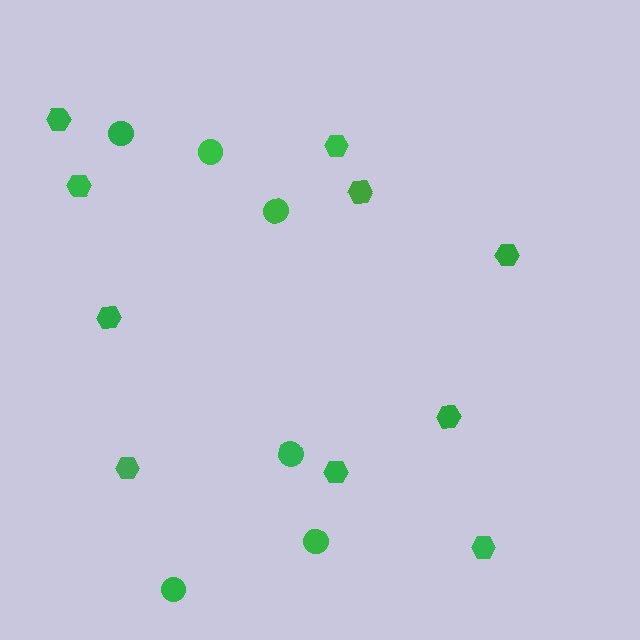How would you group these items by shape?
There are 2 groups: one group of hexagons (10) and one group of circles (6).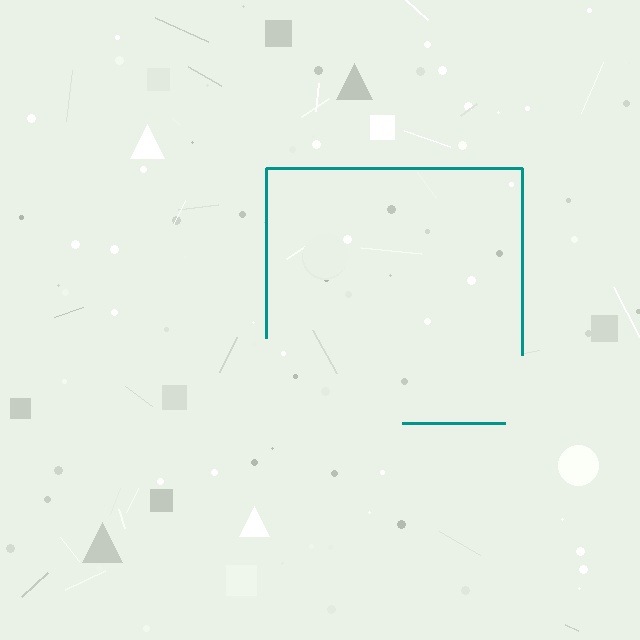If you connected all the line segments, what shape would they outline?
They would outline a square.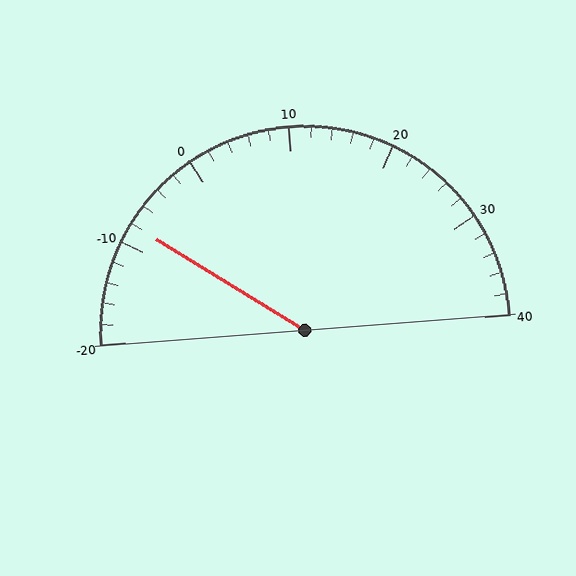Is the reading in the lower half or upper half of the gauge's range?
The reading is in the lower half of the range (-20 to 40).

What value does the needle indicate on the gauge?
The needle indicates approximately -8.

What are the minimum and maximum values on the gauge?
The gauge ranges from -20 to 40.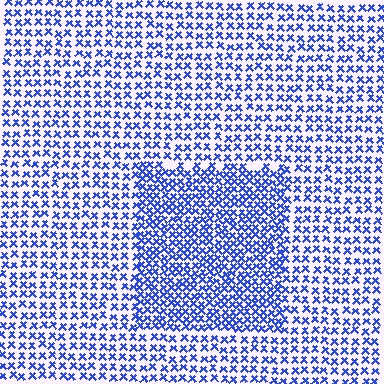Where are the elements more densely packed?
The elements are more densely packed inside the rectangle boundary.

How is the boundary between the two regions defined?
The boundary is defined by a change in element density (approximately 1.7x ratio). All elements are the same color, size, and shape.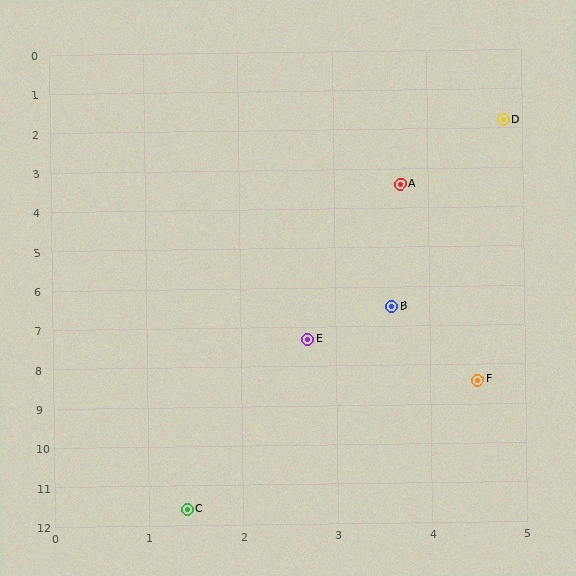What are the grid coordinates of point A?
Point A is at approximately (3.7, 3.4).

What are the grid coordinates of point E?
Point E is at approximately (2.7, 7.3).